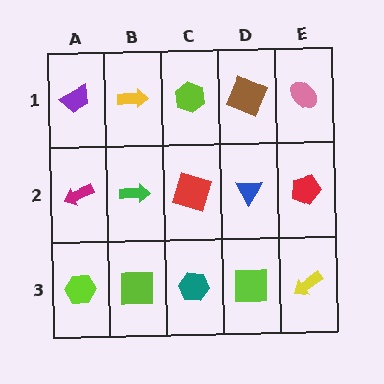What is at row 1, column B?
A yellow arrow.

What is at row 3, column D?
A lime square.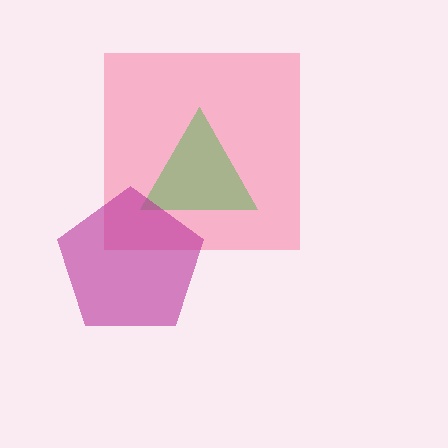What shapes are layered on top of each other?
The layered shapes are: a pink square, a green triangle, a magenta pentagon.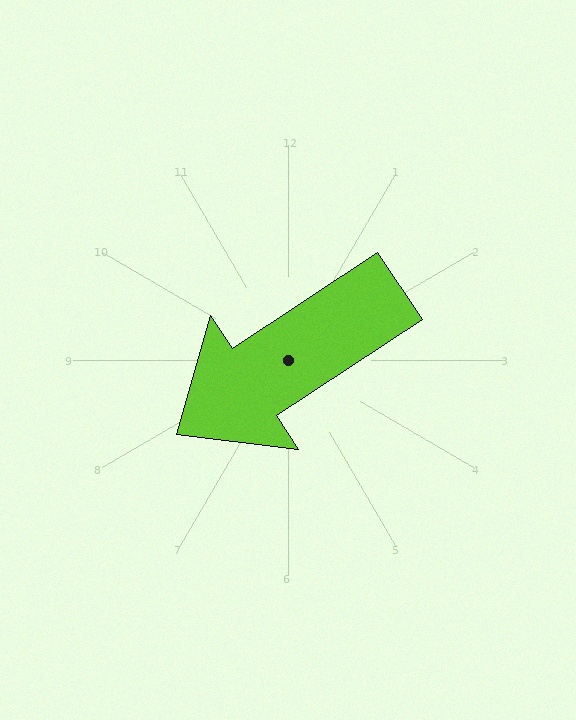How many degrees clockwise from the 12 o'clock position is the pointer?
Approximately 236 degrees.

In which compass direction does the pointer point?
Southwest.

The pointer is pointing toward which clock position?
Roughly 8 o'clock.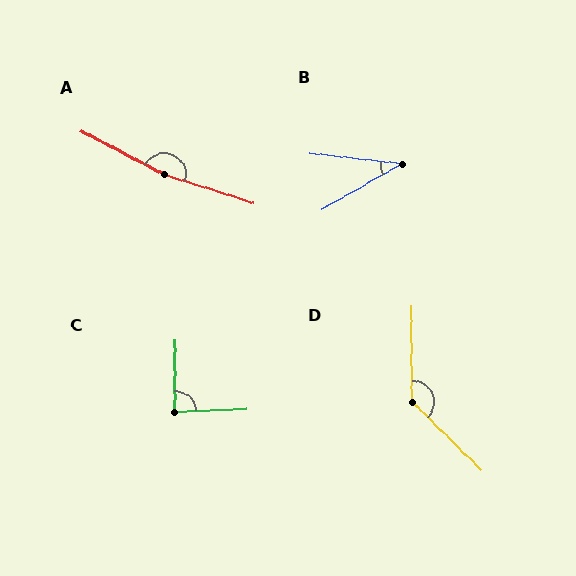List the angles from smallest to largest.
B (37°), C (87°), D (135°), A (170°).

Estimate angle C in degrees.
Approximately 87 degrees.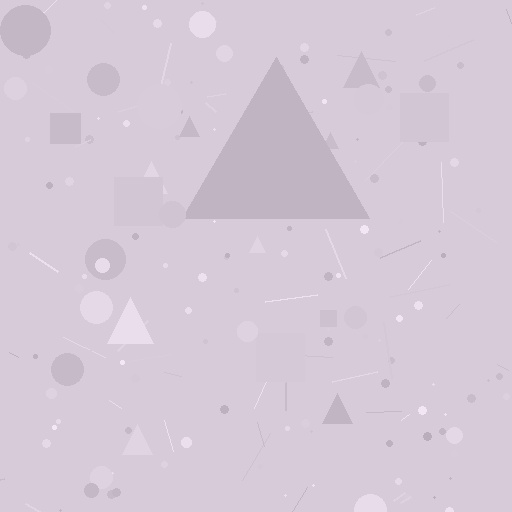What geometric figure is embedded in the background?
A triangle is embedded in the background.